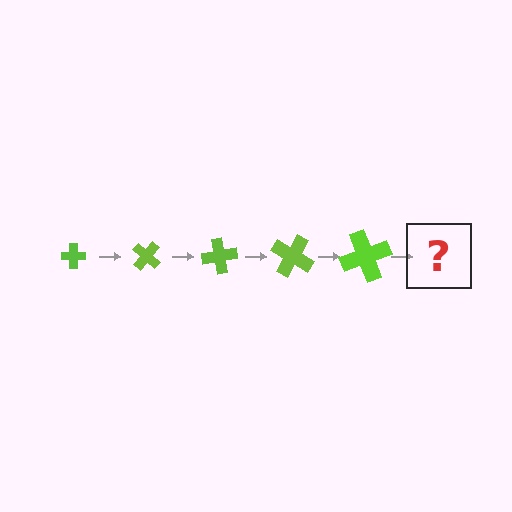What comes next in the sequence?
The next element should be a cross, larger than the previous one and rotated 200 degrees from the start.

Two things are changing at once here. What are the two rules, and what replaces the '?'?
The two rules are that the cross grows larger each step and it rotates 40 degrees each step. The '?' should be a cross, larger than the previous one and rotated 200 degrees from the start.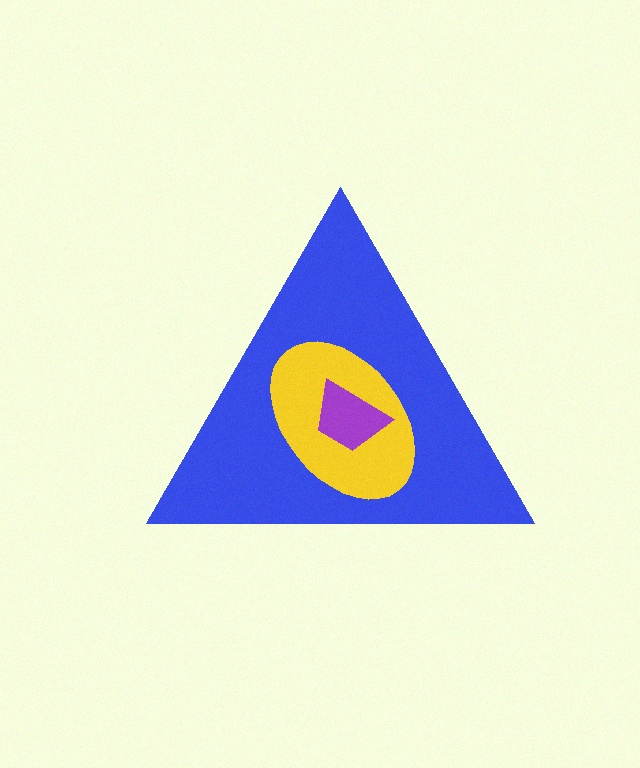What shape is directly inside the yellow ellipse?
The purple trapezoid.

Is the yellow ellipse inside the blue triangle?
Yes.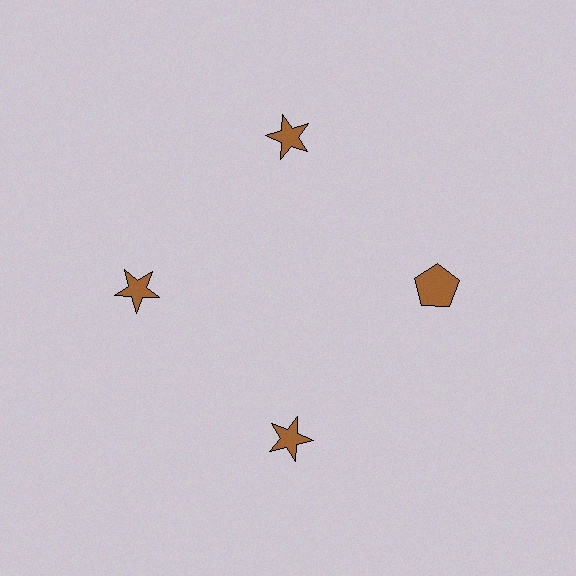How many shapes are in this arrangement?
There are 4 shapes arranged in a ring pattern.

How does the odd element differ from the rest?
It has a different shape: pentagon instead of star.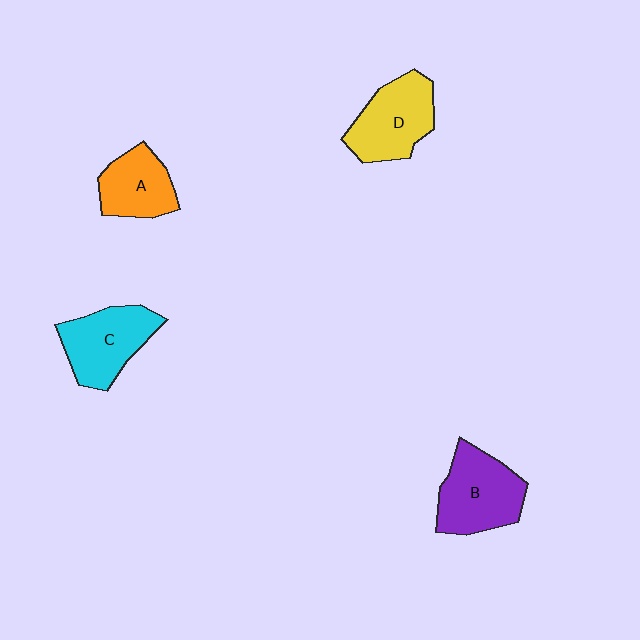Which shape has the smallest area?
Shape A (orange).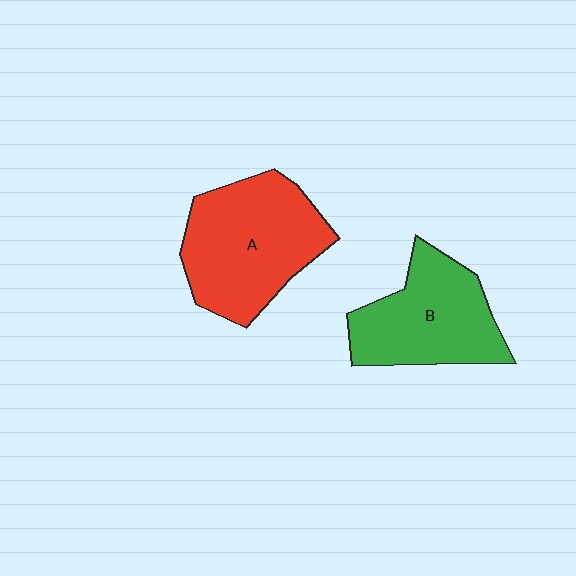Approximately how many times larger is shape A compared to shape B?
Approximately 1.2 times.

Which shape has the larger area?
Shape A (red).